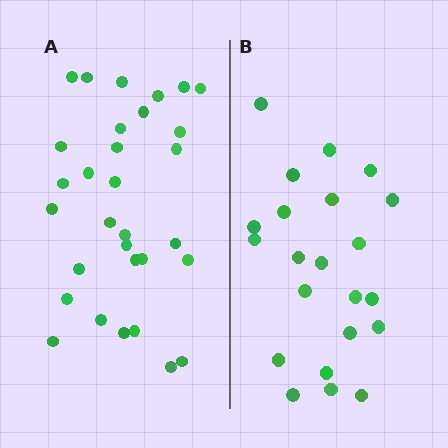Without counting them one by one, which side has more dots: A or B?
Region A (the left region) has more dots.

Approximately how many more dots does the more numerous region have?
Region A has roughly 8 or so more dots than region B.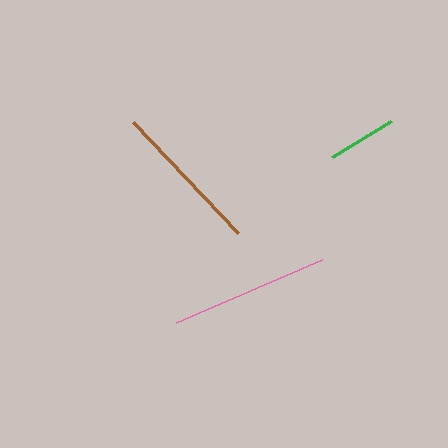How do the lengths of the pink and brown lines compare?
The pink and brown lines are approximately the same length.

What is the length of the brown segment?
The brown segment is approximately 153 pixels long.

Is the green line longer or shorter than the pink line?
The pink line is longer than the green line.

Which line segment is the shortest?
The green line is the shortest at approximately 69 pixels.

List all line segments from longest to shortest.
From longest to shortest: pink, brown, green.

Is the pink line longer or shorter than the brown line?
The pink line is longer than the brown line.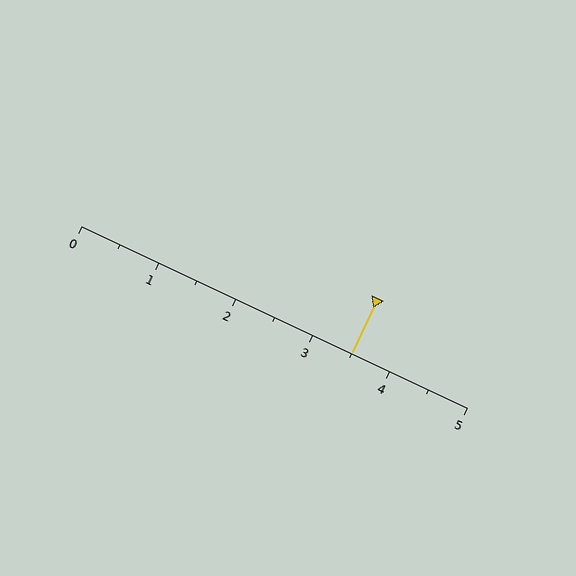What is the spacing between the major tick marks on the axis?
The major ticks are spaced 1 apart.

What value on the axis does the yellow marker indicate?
The marker indicates approximately 3.5.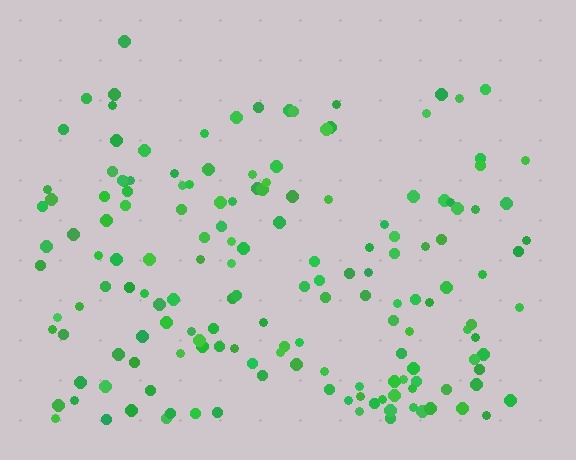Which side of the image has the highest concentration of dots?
The bottom.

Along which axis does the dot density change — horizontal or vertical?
Vertical.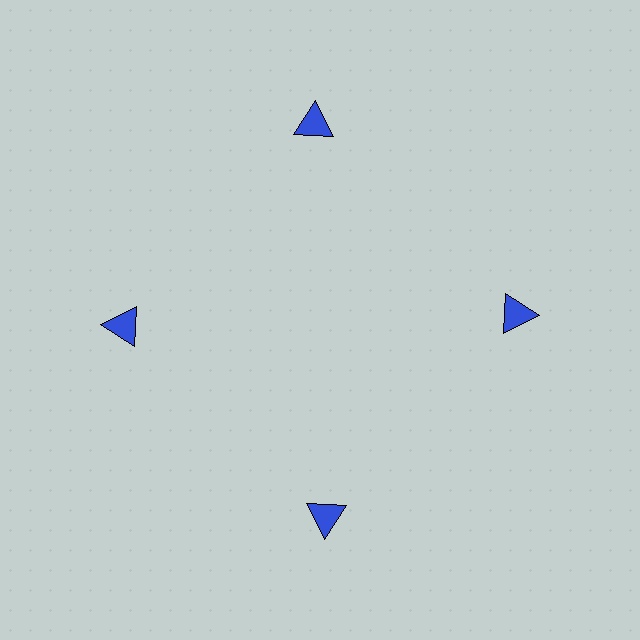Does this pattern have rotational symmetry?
Yes, this pattern has 4-fold rotational symmetry. It looks the same after rotating 90 degrees around the center.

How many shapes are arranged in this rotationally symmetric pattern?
There are 4 shapes, arranged in 4 groups of 1.